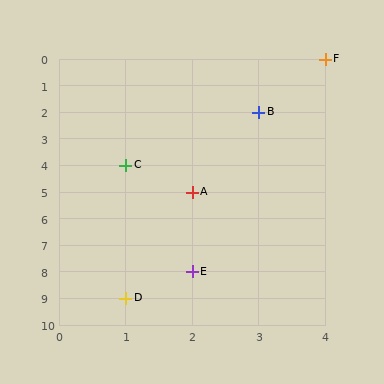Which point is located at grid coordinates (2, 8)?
Point E is at (2, 8).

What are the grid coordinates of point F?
Point F is at grid coordinates (4, 0).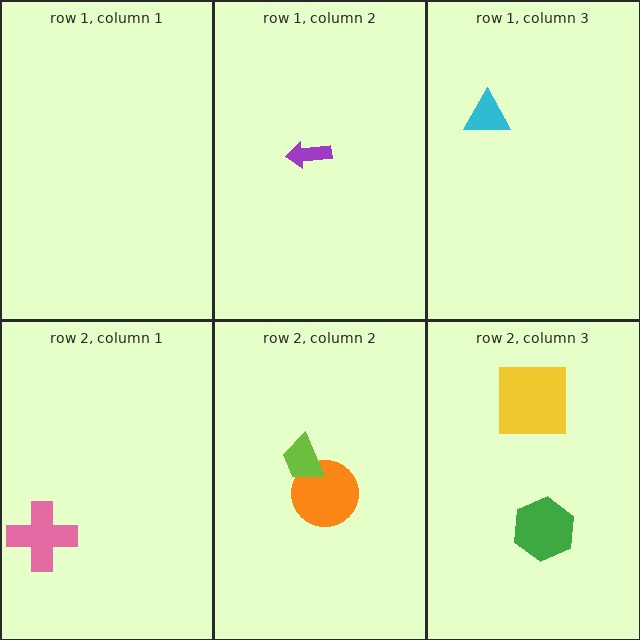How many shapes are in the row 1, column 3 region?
1.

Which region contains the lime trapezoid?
The row 2, column 2 region.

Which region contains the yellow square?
The row 2, column 3 region.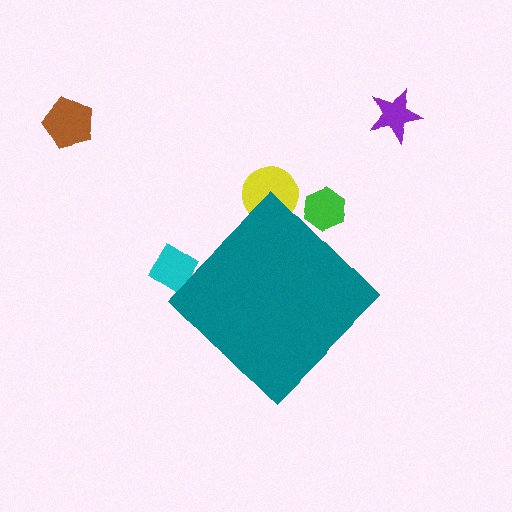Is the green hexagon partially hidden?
Yes, the green hexagon is partially hidden behind the teal diamond.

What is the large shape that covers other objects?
A teal diamond.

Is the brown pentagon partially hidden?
No, the brown pentagon is fully visible.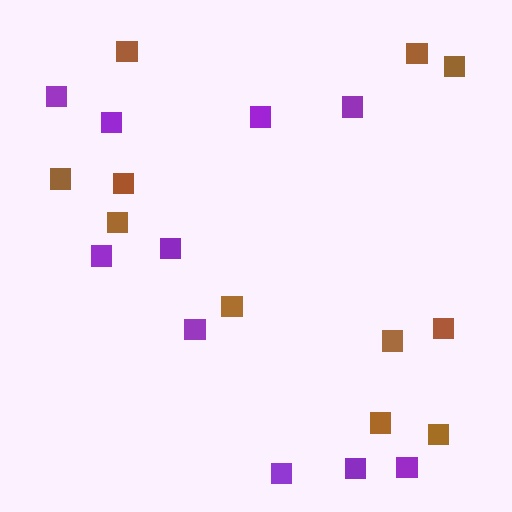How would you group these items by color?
There are 2 groups: one group of purple squares (10) and one group of brown squares (11).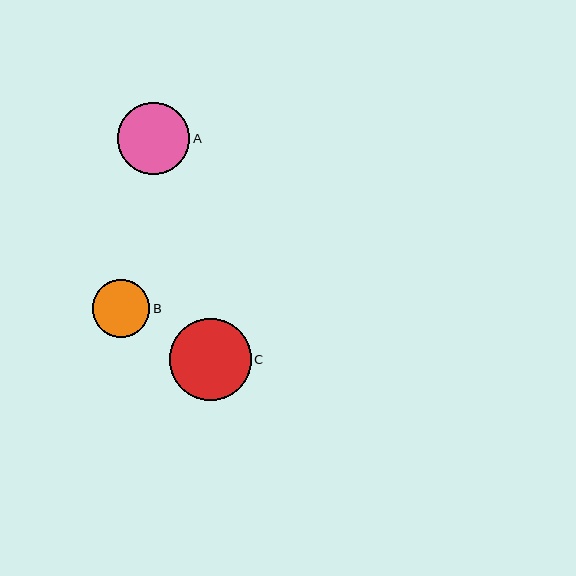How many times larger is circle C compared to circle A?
Circle C is approximately 1.1 times the size of circle A.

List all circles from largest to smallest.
From largest to smallest: C, A, B.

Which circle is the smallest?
Circle B is the smallest with a size of approximately 58 pixels.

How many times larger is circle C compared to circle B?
Circle C is approximately 1.4 times the size of circle B.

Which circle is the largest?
Circle C is the largest with a size of approximately 82 pixels.